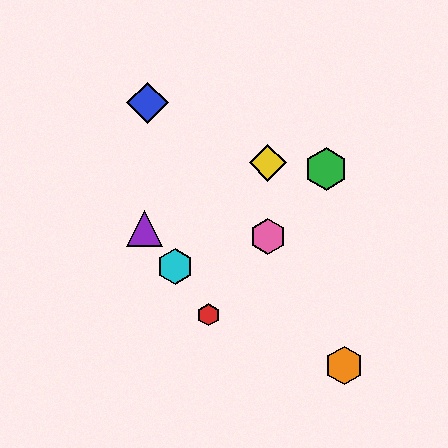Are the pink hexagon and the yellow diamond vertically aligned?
Yes, both are at x≈268.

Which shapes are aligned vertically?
The yellow diamond, the pink hexagon are aligned vertically.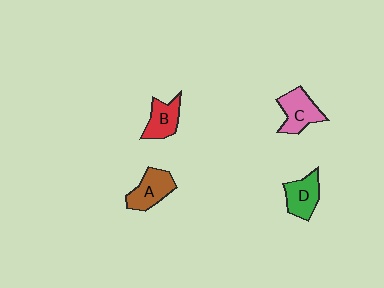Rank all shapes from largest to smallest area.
From largest to smallest: C (pink), A (brown), D (green), B (red).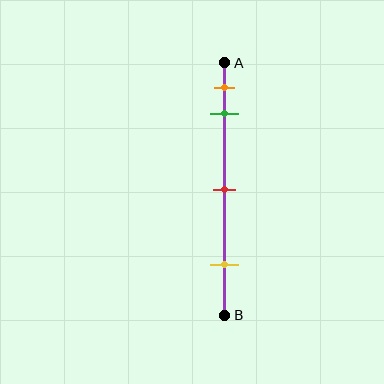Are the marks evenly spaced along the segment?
No, the marks are not evenly spaced.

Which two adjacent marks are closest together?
The orange and green marks are the closest adjacent pair.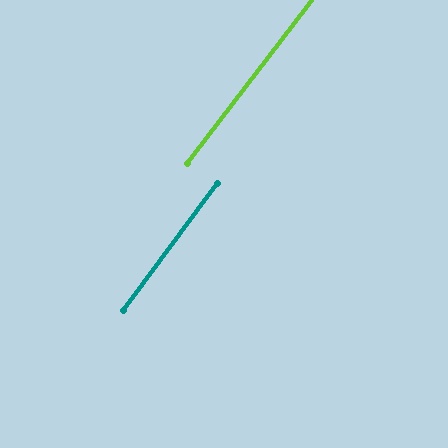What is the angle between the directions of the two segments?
Approximately 1 degree.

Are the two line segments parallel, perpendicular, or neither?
Parallel — their directions differ by only 0.8°.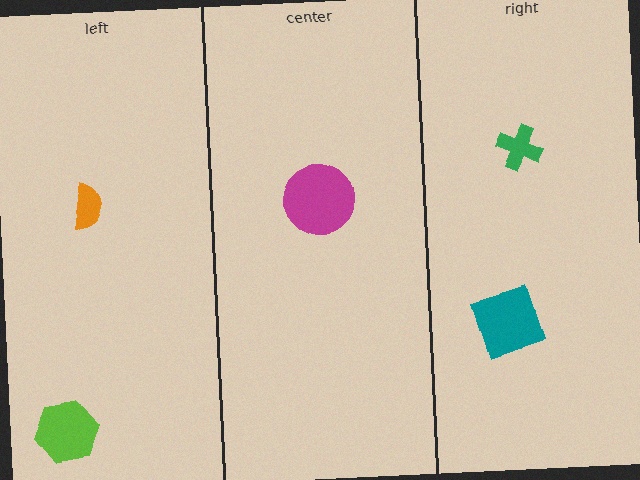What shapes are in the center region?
The magenta circle.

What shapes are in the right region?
The teal square, the green cross.